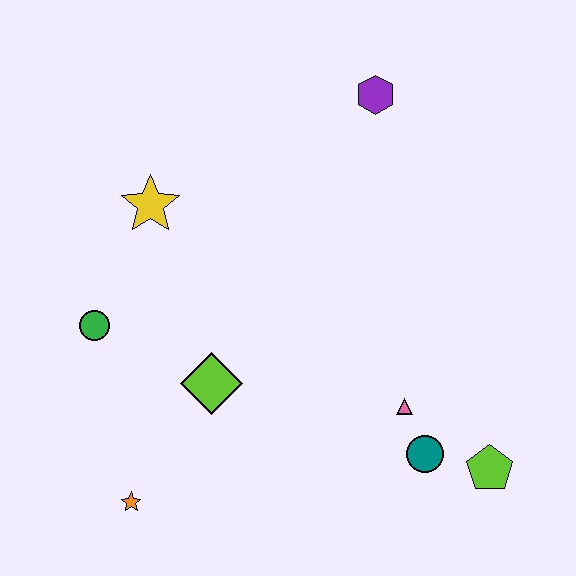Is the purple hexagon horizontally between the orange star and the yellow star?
No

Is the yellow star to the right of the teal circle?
No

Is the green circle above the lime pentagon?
Yes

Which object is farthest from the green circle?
The lime pentagon is farthest from the green circle.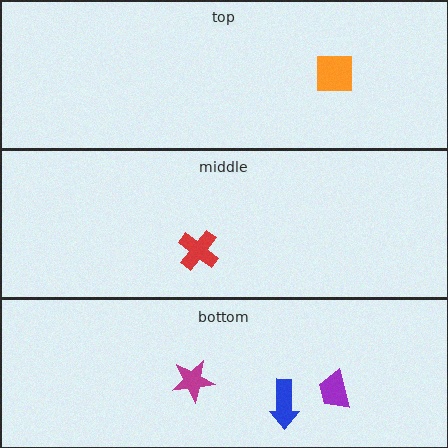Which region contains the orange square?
The top region.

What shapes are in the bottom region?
The blue arrow, the purple trapezoid, the magenta star.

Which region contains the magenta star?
The bottom region.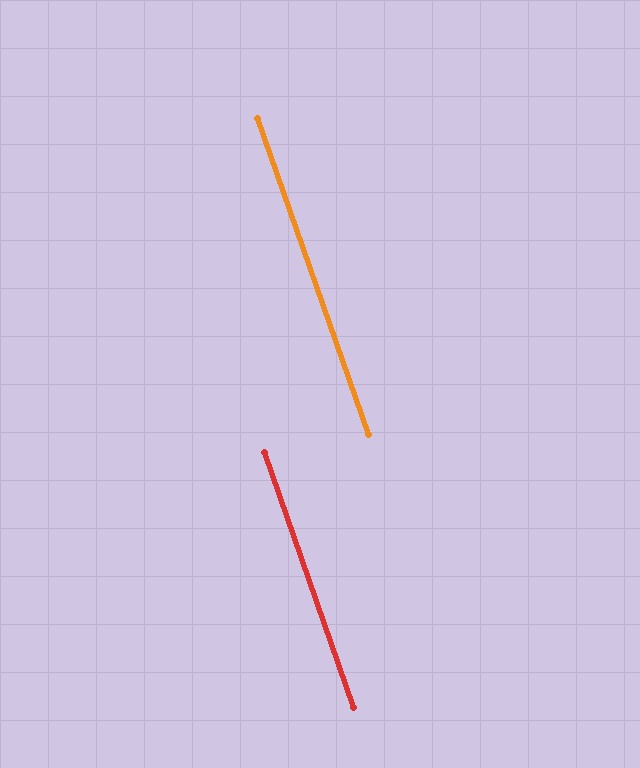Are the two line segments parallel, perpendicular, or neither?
Parallel — their directions differ by only 0.2°.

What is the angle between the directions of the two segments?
Approximately 0 degrees.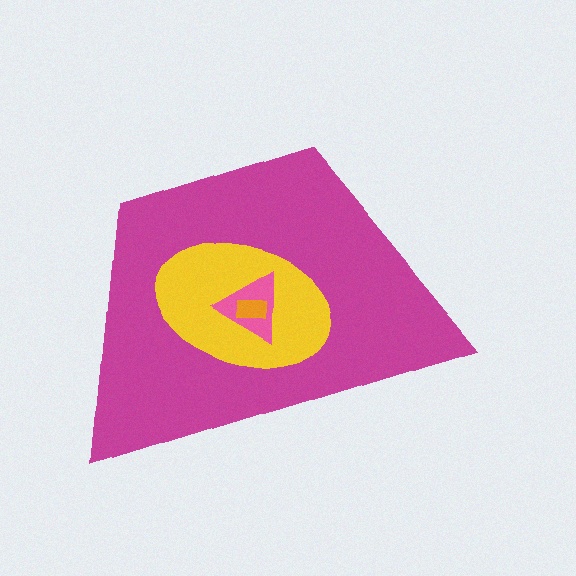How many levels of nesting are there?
4.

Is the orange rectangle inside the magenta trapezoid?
Yes.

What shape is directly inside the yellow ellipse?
The pink triangle.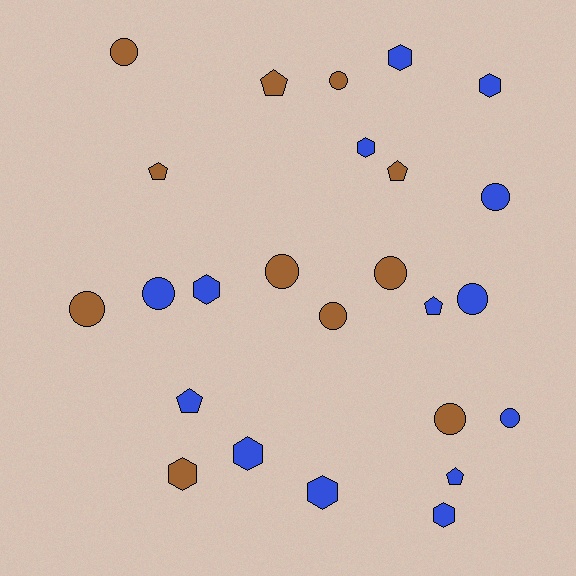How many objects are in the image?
There are 25 objects.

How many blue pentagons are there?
There are 3 blue pentagons.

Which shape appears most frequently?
Circle, with 11 objects.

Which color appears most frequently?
Blue, with 14 objects.